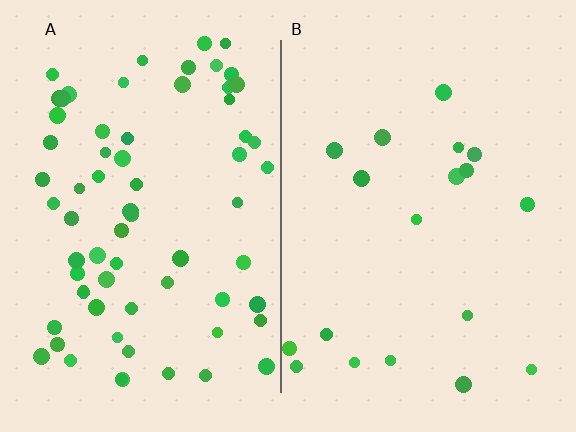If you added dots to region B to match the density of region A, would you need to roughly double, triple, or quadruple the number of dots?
Approximately quadruple.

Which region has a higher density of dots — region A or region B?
A (the left).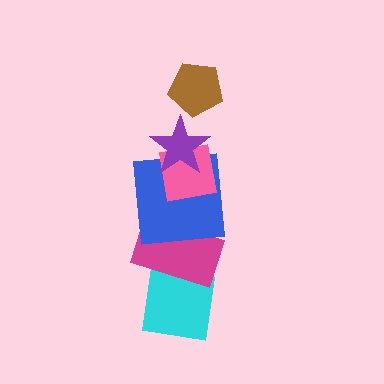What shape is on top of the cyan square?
The magenta rectangle is on top of the cyan square.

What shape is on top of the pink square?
The purple star is on top of the pink square.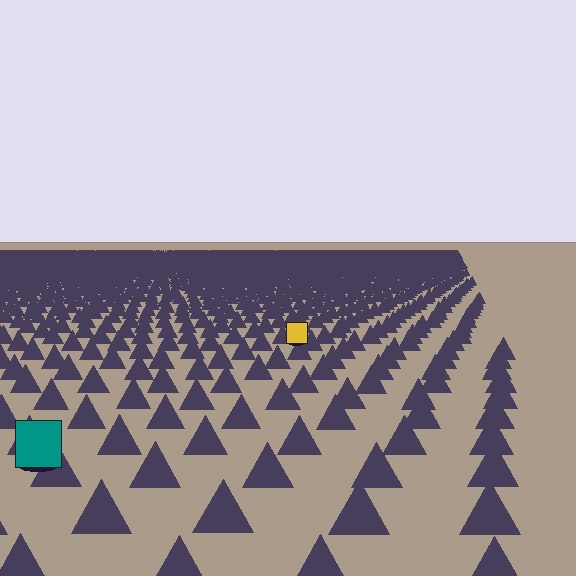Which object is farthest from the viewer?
The yellow square is farthest from the viewer. It appears smaller and the ground texture around it is denser.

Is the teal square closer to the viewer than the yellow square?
Yes. The teal square is closer — you can tell from the texture gradient: the ground texture is coarser near it.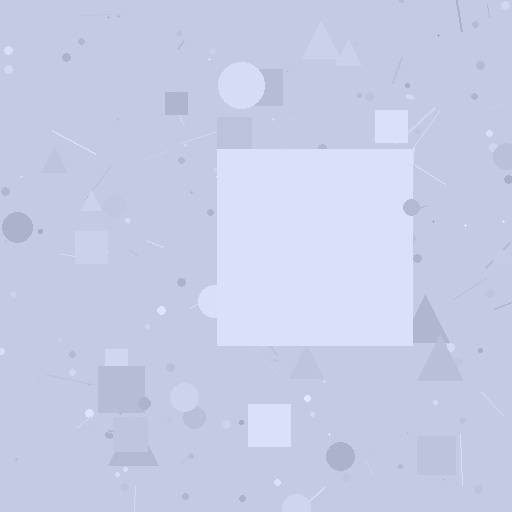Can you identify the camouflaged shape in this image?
The camouflaged shape is a square.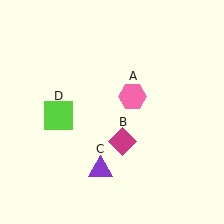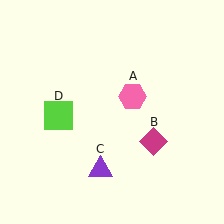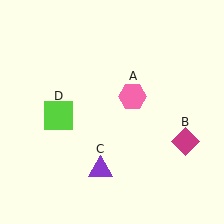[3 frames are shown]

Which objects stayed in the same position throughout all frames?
Pink hexagon (object A) and purple triangle (object C) and lime square (object D) remained stationary.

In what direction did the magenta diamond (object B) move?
The magenta diamond (object B) moved right.